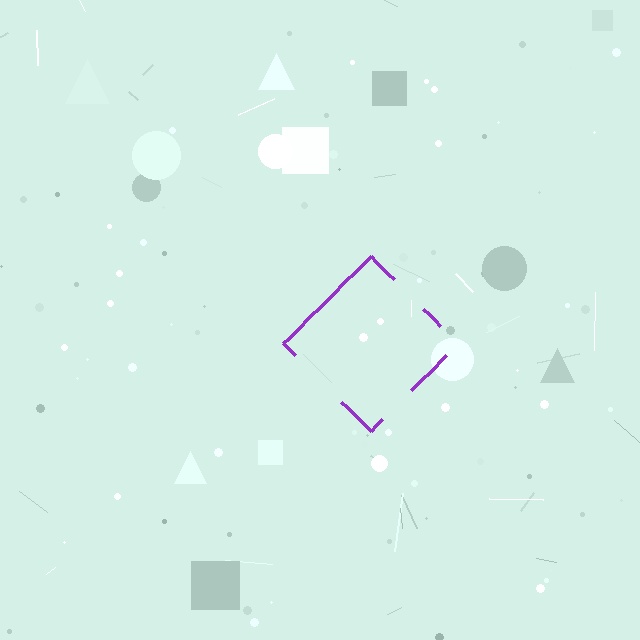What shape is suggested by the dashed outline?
The dashed outline suggests a diamond.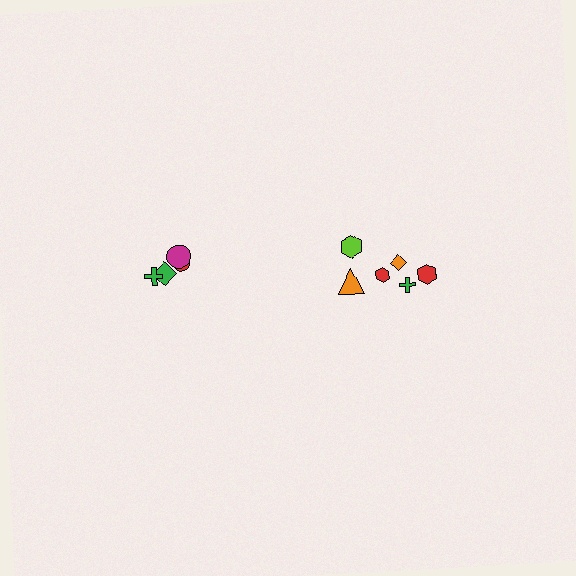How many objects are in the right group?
There are 6 objects.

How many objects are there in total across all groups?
There are 10 objects.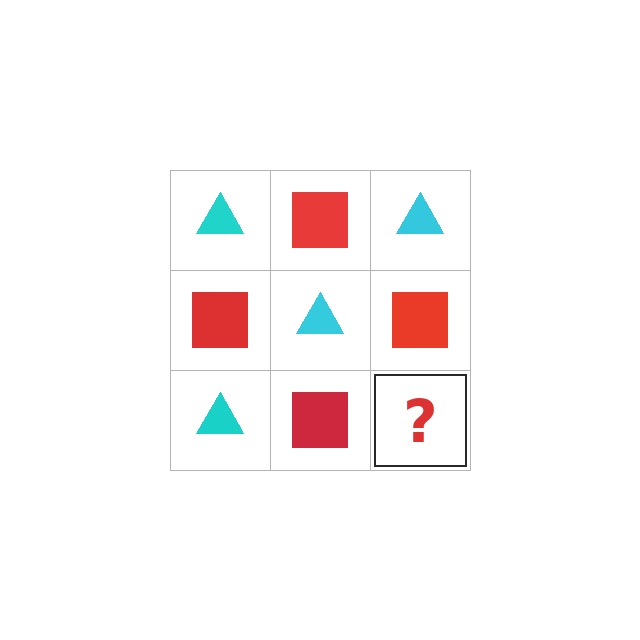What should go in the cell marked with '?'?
The missing cell should contain a cyan triangle.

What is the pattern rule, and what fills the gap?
The rule is that it alternates cyan triangle and red square in a checkerboard pattern. The gap should be filled with a cyan triangle.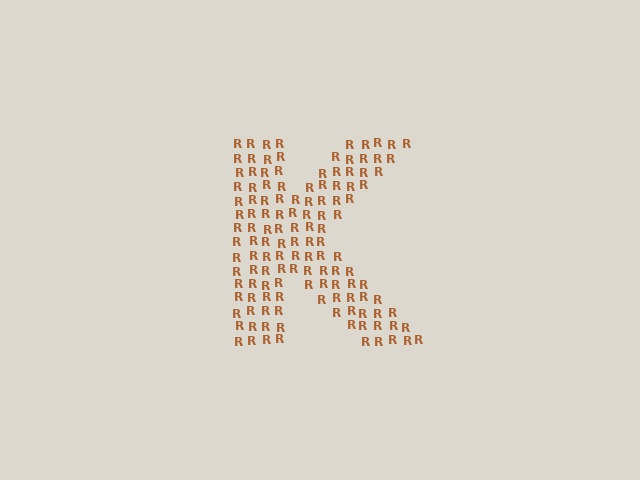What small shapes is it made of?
It is made of small letter R's.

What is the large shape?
The large shape is the letter K.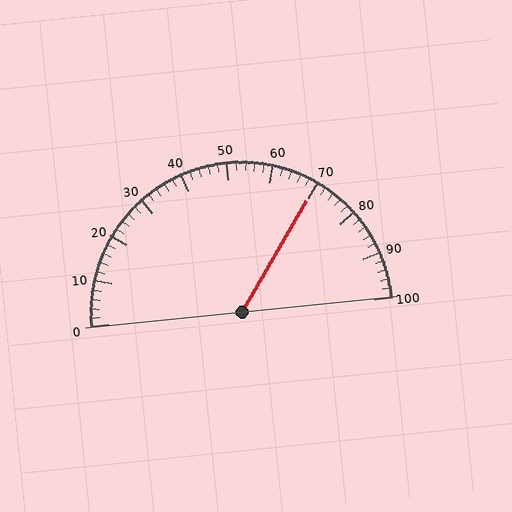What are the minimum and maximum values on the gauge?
The gauge ranges from 0 to 100.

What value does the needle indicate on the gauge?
The needle indicates approximately 70.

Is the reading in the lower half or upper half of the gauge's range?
The reading is in the upper half of the range (0 to 100).